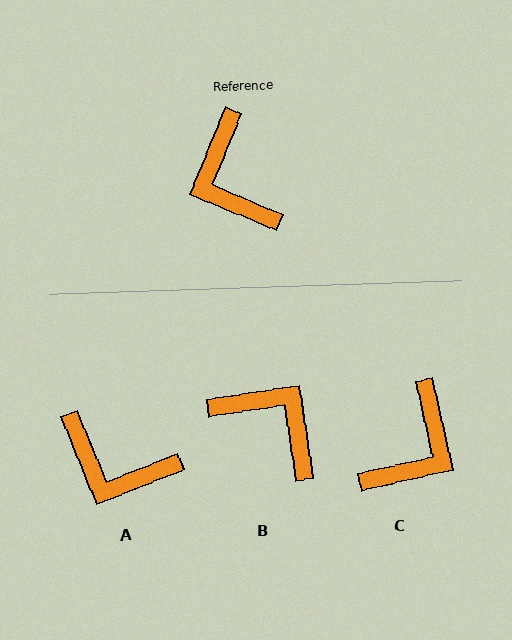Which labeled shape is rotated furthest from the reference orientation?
B, about 149 degrees away.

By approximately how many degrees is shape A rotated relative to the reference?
Approximately 44 degrees counter-clockwise.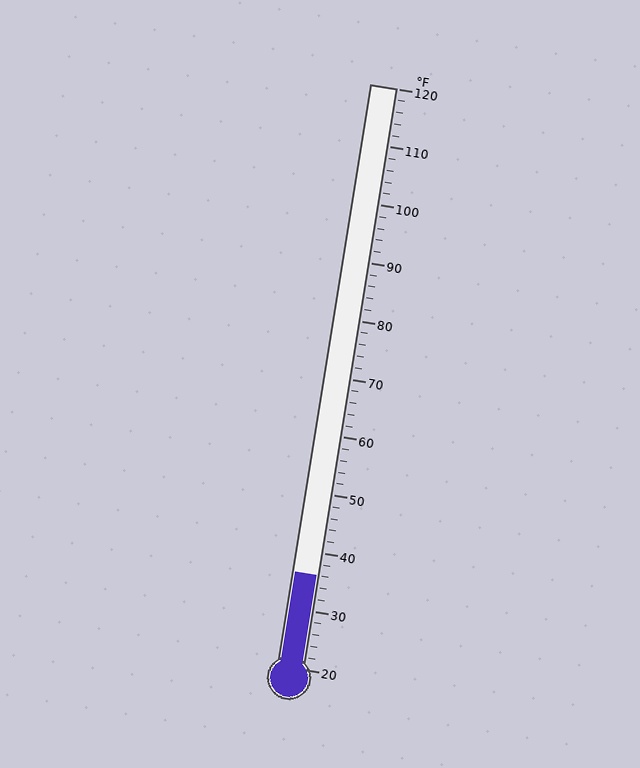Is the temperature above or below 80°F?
The temperature is below 80°F.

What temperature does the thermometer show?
The thermometer shows approximately 36°F.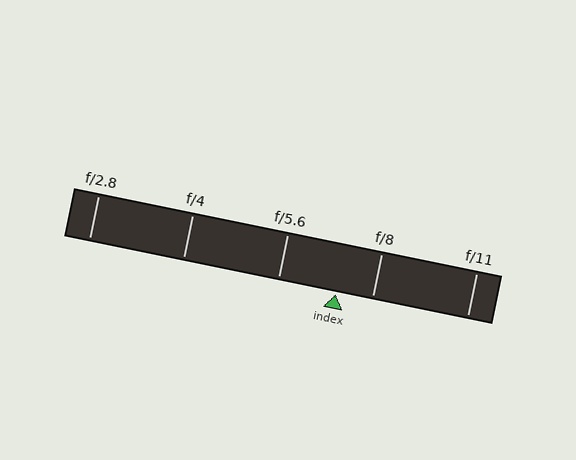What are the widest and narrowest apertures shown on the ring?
The widest aperture shown is f/2.8 and the narrowest is f/11.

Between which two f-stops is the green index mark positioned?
The index mark is between f/5.6 and f/8.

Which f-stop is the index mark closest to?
The index mark is closest to f/8.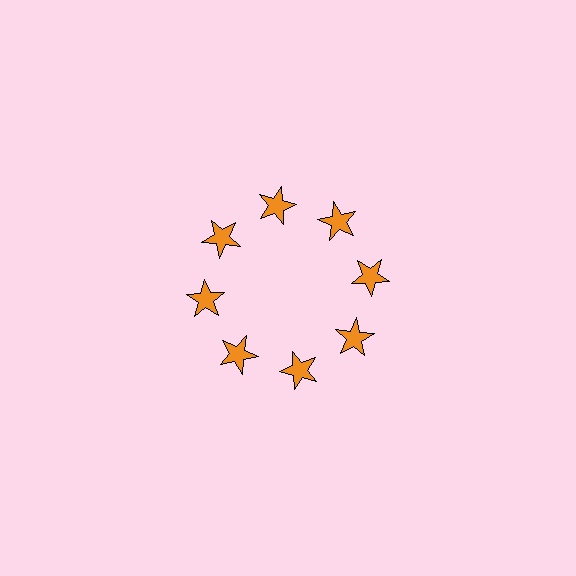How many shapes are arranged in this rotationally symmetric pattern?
There are 8 shapes, arranged in 8 groups of 1.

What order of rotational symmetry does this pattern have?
This pattern has 8-fold rotational symmetry.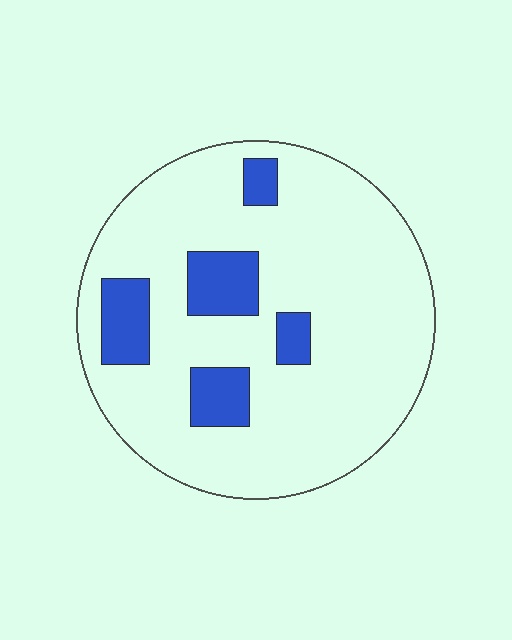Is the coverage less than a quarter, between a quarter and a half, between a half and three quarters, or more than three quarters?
Less than a quarter.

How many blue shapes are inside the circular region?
5.